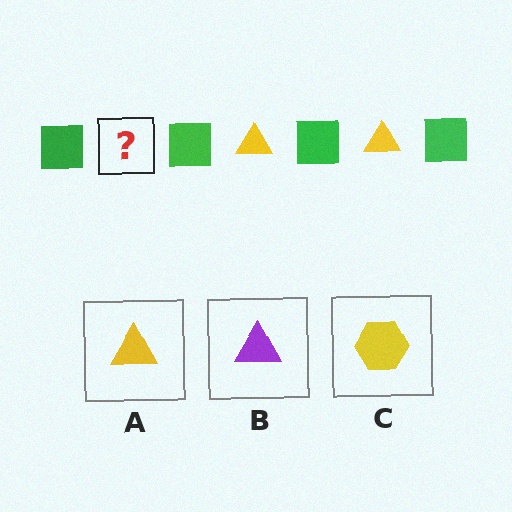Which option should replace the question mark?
Option A.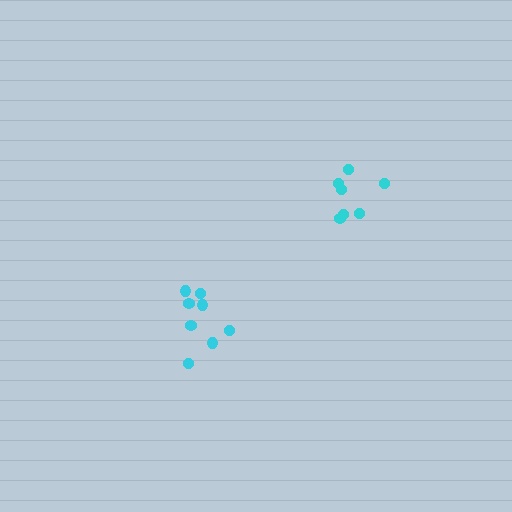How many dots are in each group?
Group 1: 8 dots, Group 2: 7 dots (15 total).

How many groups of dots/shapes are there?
There are 2 groups.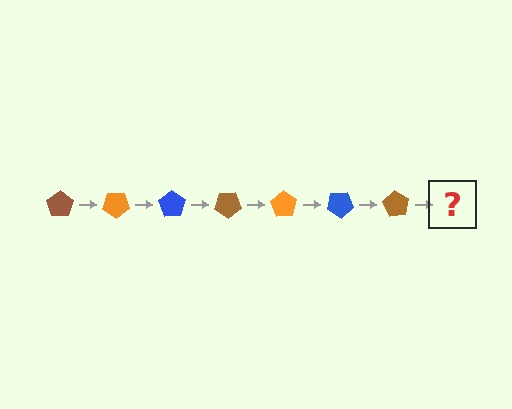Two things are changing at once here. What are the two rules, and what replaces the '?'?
The two rules are that it rotates 35 degrees each step and the color cycles through brown, orange, and blue. The '?' should be an orange pentagon, rotated 245 degrees from the start.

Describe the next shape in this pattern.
It should be an orange pentagon, rotated 245 degrees from the start.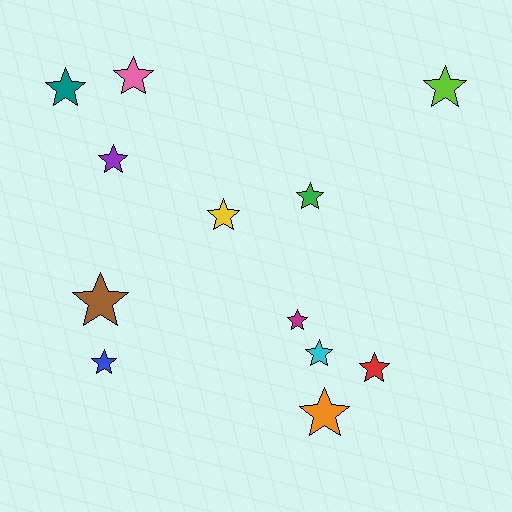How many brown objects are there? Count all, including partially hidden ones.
There is 1 brown object.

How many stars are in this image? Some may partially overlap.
There are 12 stars.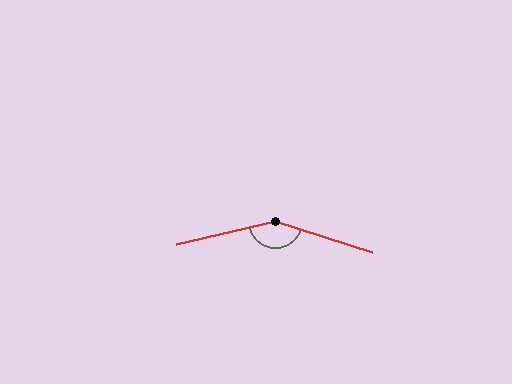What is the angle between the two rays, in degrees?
Approximately 149 degrees.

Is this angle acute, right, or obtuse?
It is obtuse.